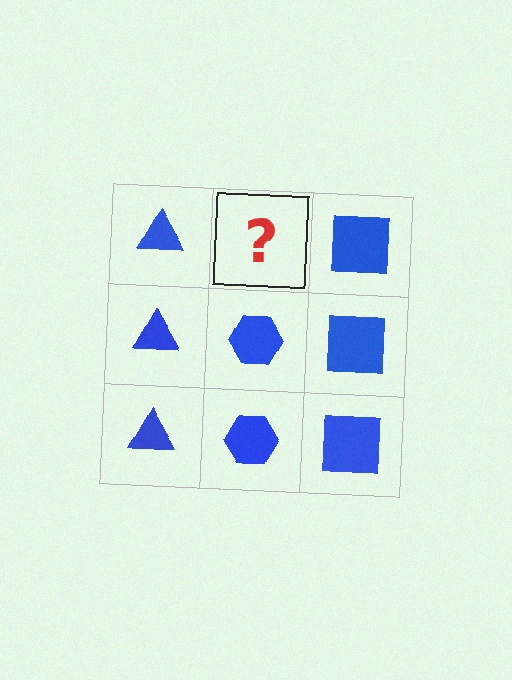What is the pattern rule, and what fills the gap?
The rule is that each column has a consistent shape. The gap should be filled with a blue hexagon.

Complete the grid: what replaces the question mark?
The question mark should be replaced with a blue hexagon.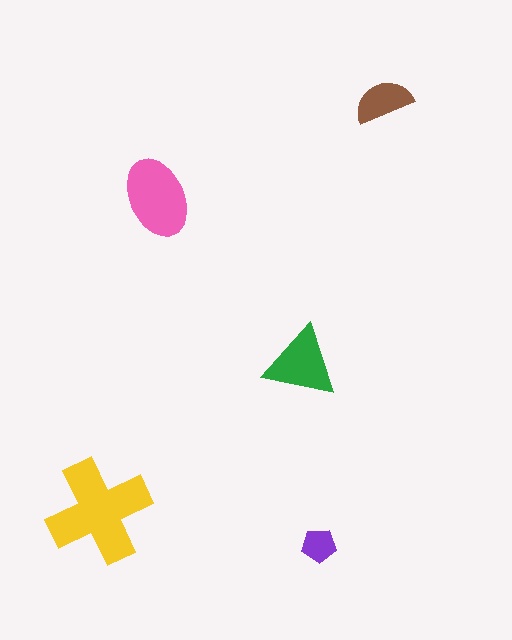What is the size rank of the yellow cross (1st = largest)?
1st.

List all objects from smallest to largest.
The purple pentagon, the brown semicircle, the green triangle, the pink ellipse, the yellow cross.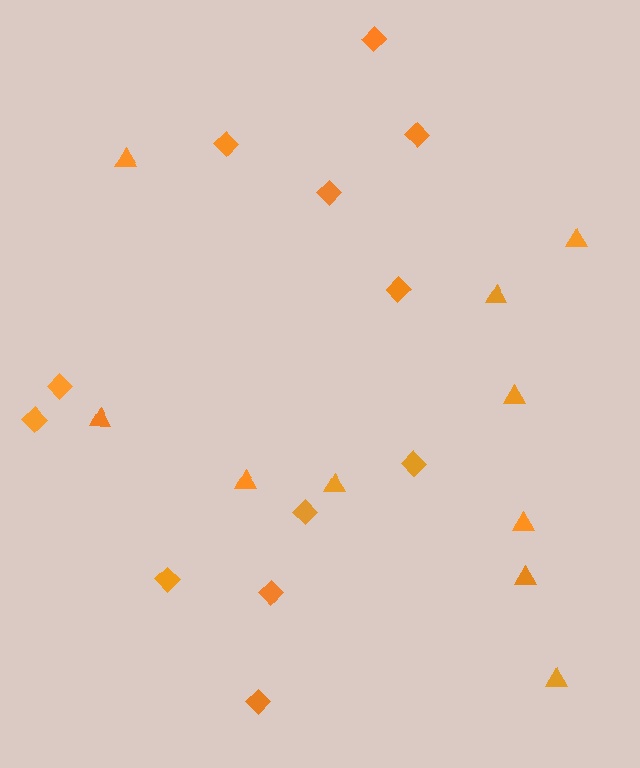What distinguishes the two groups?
There are 2 groups: one group of triangles (10) and one group of diamonds (12).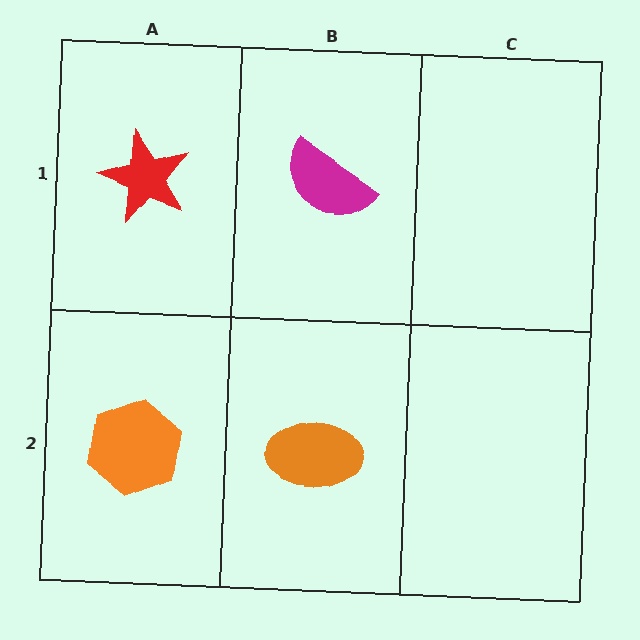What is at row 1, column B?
A magenta semicircle.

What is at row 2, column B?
An orange ellipse.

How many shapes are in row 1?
2 shapes.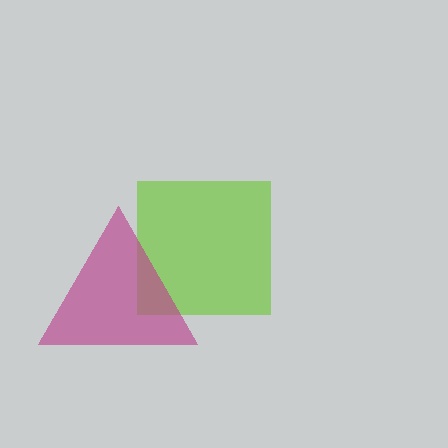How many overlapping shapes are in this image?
There are 2 overlapping shapes in the image.